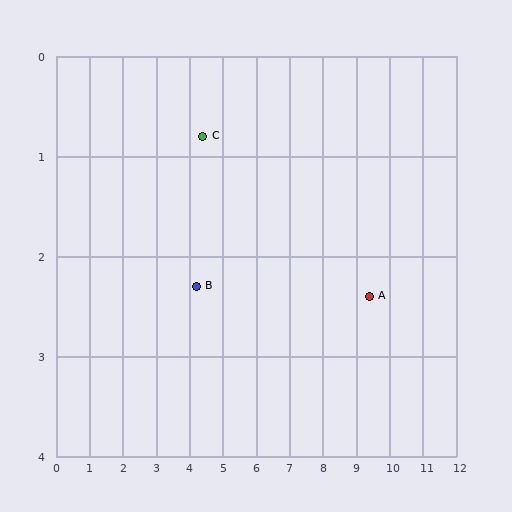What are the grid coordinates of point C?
Point C is at approximately (4.4, 0.8).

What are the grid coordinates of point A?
Point A is at approximately (9.4, 2.4).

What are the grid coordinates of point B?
Point B is at approximately (4.2, 2.3).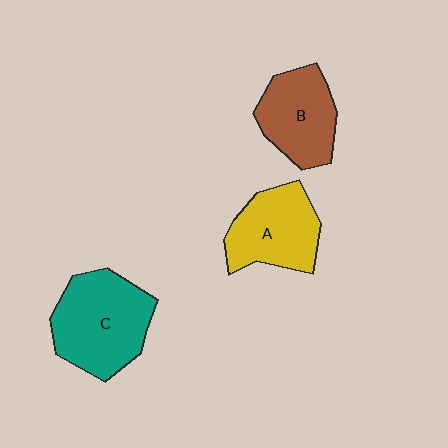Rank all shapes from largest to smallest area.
From largest to smallest: C (teal), A (yellow), B (brown).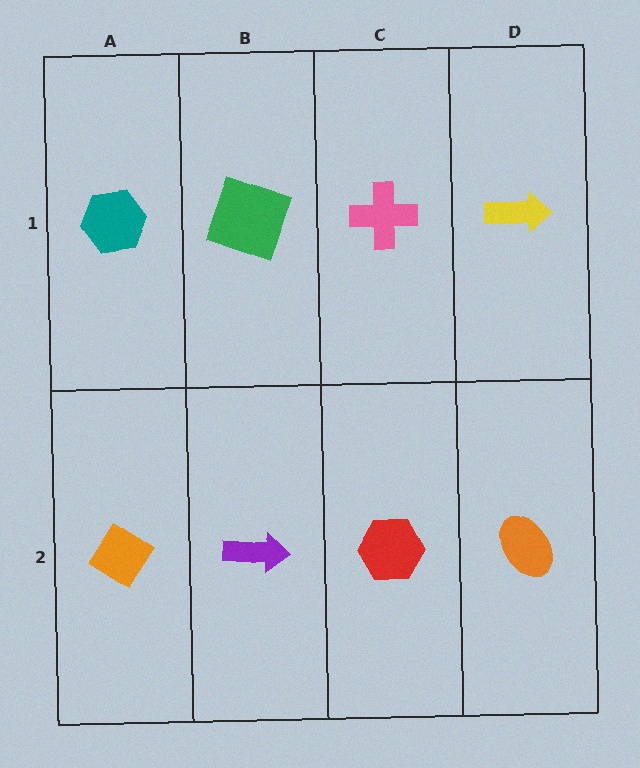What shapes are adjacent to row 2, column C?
A pink cross (row 1, column C), a purple arrow (row 2, column B), an orange ellipse (row 2, column D).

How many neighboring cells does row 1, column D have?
2.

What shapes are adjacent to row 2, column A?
A teal hexagon (row 1, column A), a purple arrow (row 2, column B).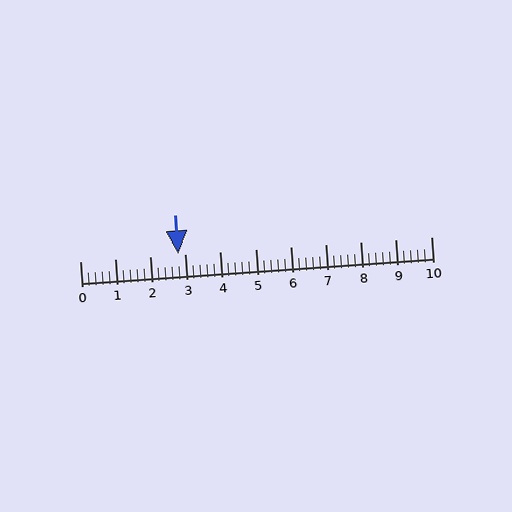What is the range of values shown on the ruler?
The ruler shows values from 0 to 10.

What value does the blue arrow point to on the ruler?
The blue arrow points to approximately 2.8.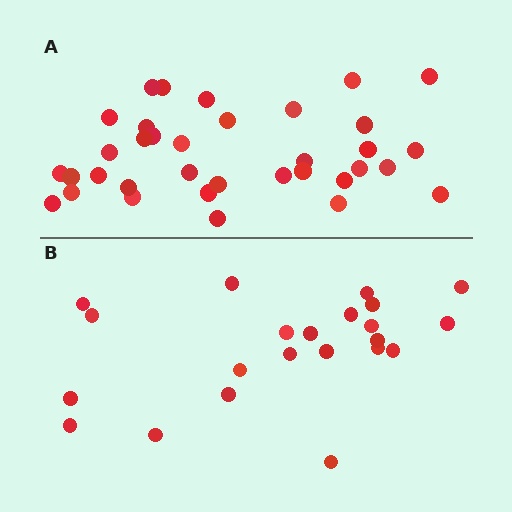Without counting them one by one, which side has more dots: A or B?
Region A (the top region) has more dots.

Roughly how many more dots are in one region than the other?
Region A has approximately 15 more dots than region B.